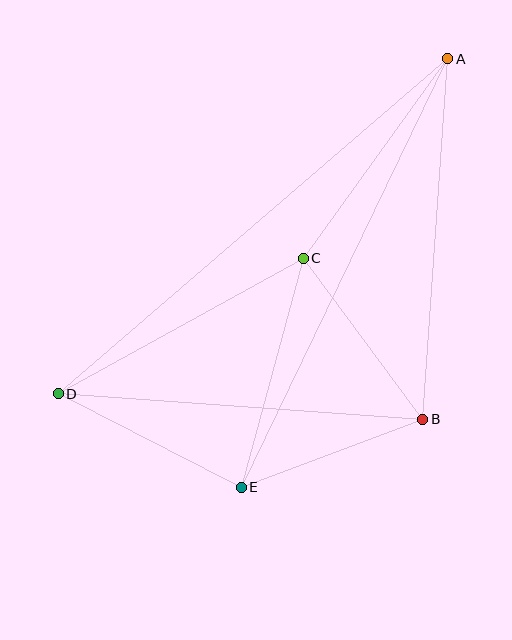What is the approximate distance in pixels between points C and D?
The distance between C and D is approximately 280 pixels.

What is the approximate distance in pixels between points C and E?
The distance between C and E is approximately 237 pixels.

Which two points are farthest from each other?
Points A and D are farthest from each other.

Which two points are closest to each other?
Points B and E are closest to each other.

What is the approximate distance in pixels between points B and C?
The distance between B and C is approximately 201 pixels.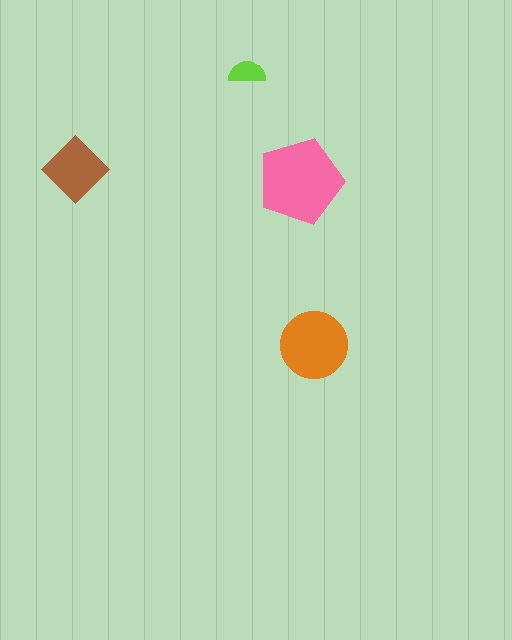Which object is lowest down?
The orange circle is bottommost.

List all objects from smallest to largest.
The lime semicircle, the brown diamond, the orange circle, the pink pentagon.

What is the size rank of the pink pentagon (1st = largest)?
1st.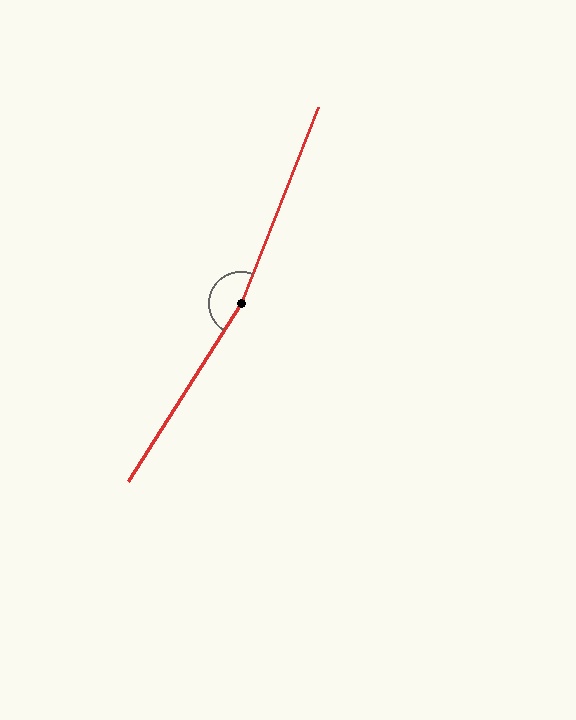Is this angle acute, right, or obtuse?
It is obtuse.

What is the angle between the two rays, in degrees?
Approximately 169 degrees.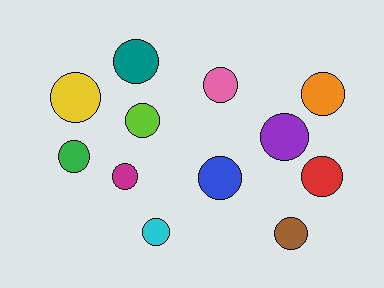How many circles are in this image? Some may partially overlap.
There are 12 circles.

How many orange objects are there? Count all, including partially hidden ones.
There is 1 orange object.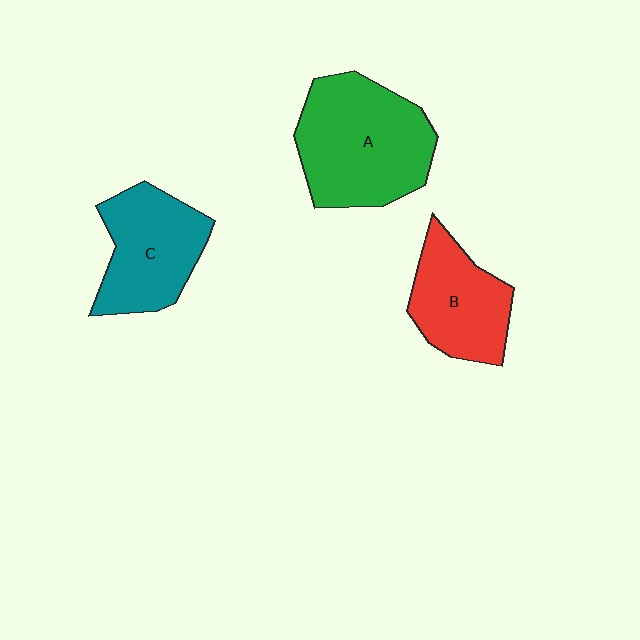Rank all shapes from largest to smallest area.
From largest to smallest: A (green), C (teal), B (red).